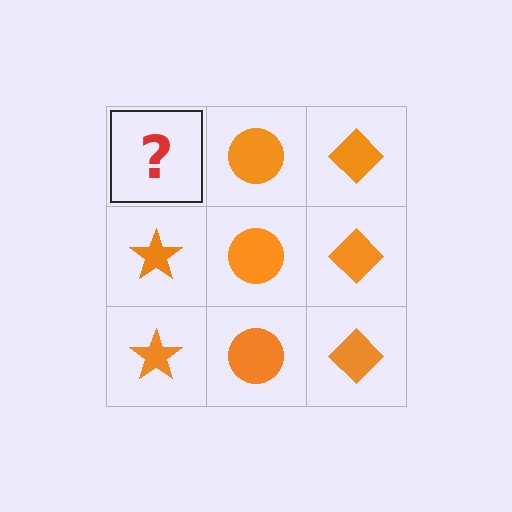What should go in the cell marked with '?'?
The missing cell should contain an orange star.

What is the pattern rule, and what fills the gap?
The rule is that each column has a consistent shape. The gap should be filled with an orange star.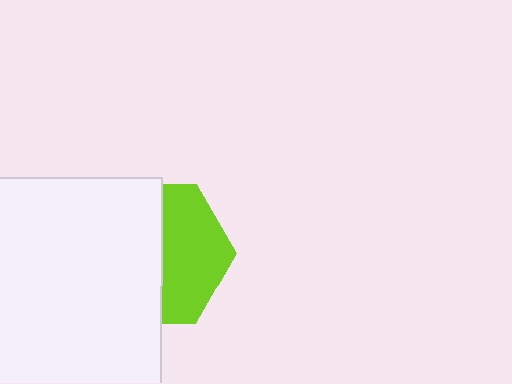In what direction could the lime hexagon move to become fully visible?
The lime hexagon could move right. That would shift it out from behind the white square entirely.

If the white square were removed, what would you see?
You would see the complete lime hexagon.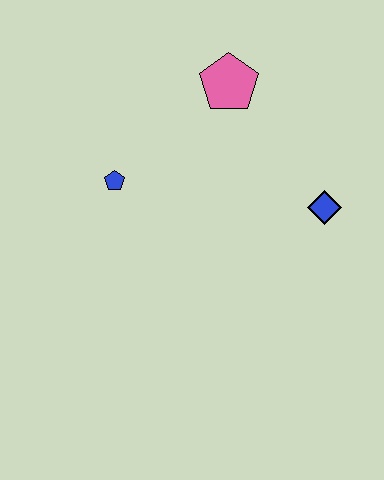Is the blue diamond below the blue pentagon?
Yes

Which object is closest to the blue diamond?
The pink pentagon is closest to the blue diamond.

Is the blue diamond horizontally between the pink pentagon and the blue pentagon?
No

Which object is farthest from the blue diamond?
The blue pentagon is farthest from the blue diamond.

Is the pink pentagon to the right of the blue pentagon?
Yes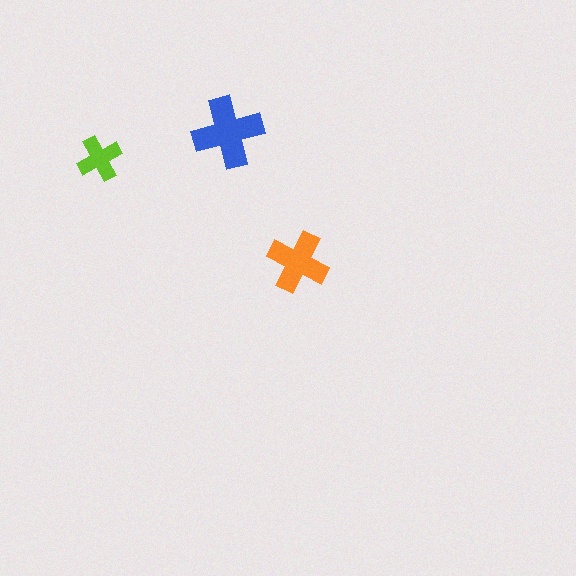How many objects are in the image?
There are 3 objects in the image.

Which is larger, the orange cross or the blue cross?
The blue one.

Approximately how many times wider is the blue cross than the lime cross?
About 1.5 times wider.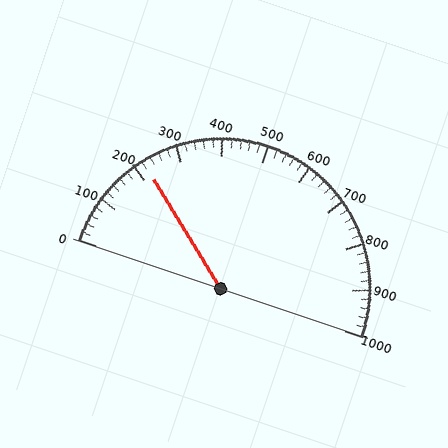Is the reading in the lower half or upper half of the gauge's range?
The reading is in the lower half of the range (0 to 1000).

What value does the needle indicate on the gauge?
The needle indicates approximately 220.